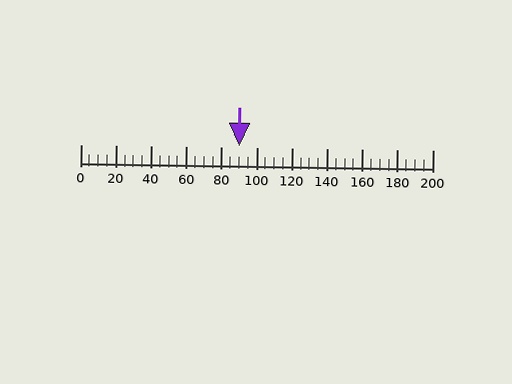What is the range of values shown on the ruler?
The ruler shows values from 0 to 200.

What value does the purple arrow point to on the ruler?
The purple arrow points to approximately 90.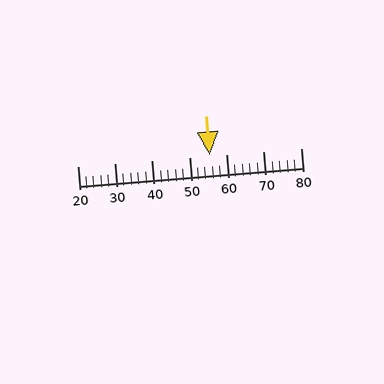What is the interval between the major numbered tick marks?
The major tick marks are spaced 10 units apart.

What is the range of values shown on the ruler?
The ruler shows values from 20 to 80.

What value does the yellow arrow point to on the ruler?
The yellow arrow points to approximately 55.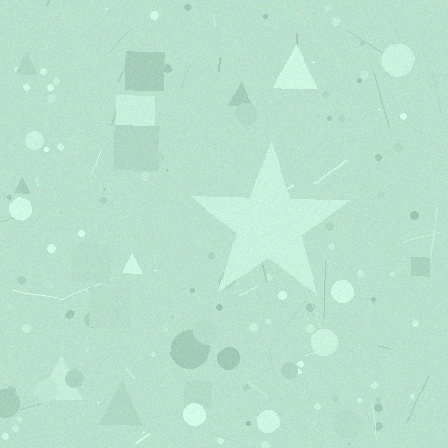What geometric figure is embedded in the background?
A star is embedded in the background.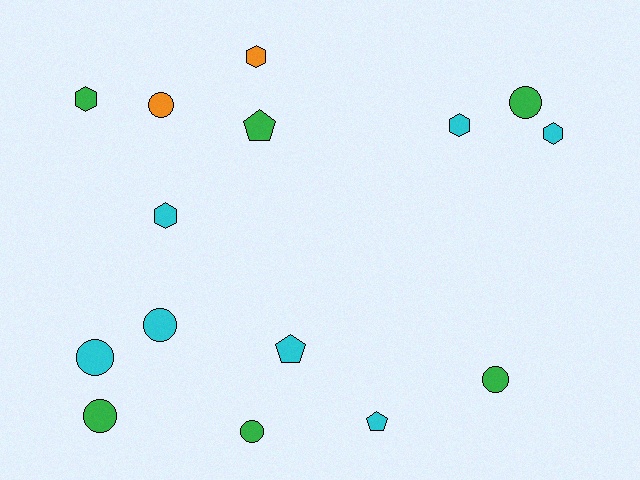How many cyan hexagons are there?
There are 3 cyan hexagons.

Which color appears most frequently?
Cyan, with 7 objects.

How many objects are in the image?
There are 15 objects.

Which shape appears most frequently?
Circle, with 7 objects.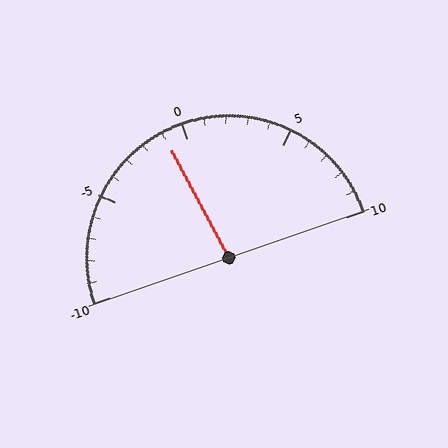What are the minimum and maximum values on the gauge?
The gauge ranges from -10 to 10.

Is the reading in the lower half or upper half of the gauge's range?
The reading is in the lower half of the range (-10 to 10).